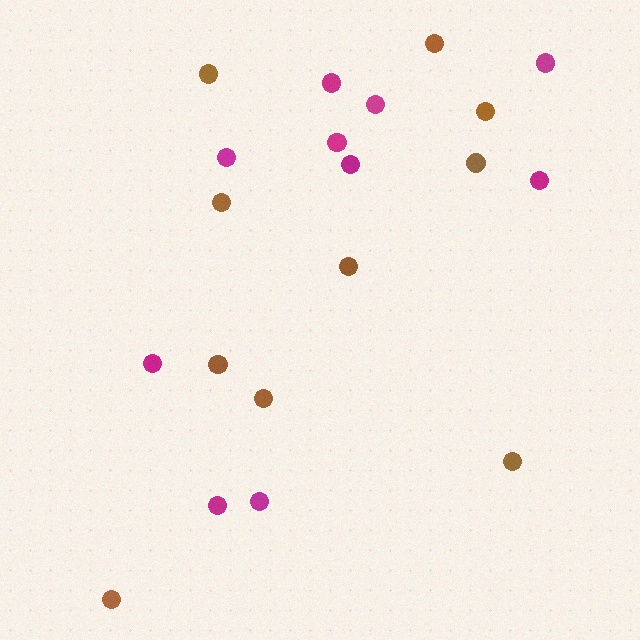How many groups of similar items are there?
There are 2 groups: one group of magenta circles (10) and one group of brown circles (10).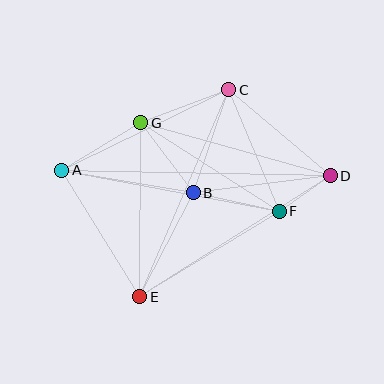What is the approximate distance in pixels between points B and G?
The distance between B and G is approximately 87 pixels.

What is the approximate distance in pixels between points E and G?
The distance between E and G is approximately 174 pixels.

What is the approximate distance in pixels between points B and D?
The distance between B and D is approximately 138 pixels.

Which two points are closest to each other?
Points D and F are closest to each other.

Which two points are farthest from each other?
Points A and D are farthest from each other.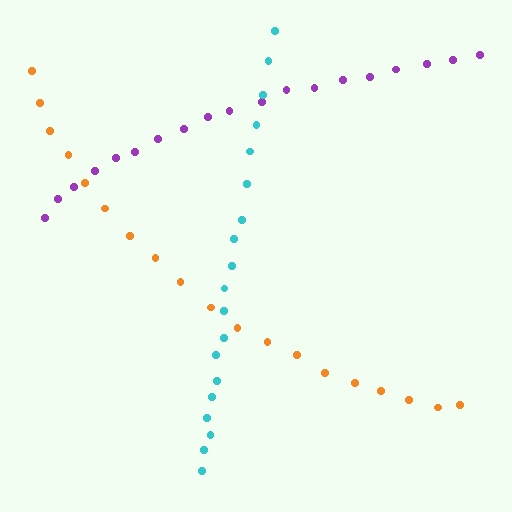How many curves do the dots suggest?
There are 3 distinct paths.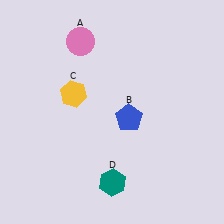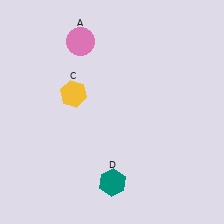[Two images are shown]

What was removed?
The blue pentagon (B) was removed in Image 2.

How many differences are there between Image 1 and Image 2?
There is 1 difference between the two images.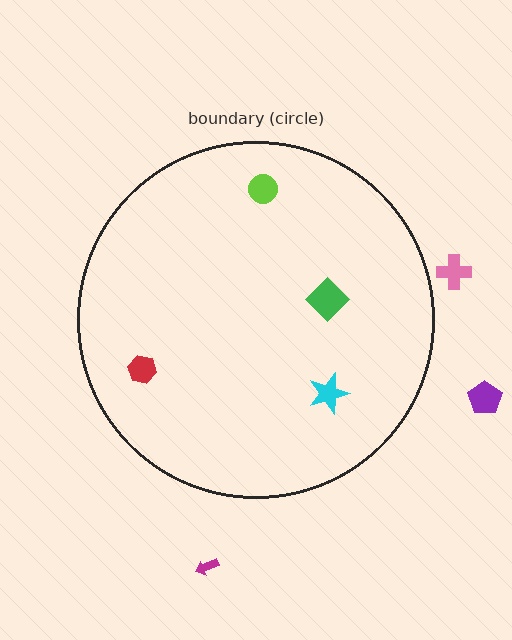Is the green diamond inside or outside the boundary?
Inside.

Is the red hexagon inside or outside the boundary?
Inside.